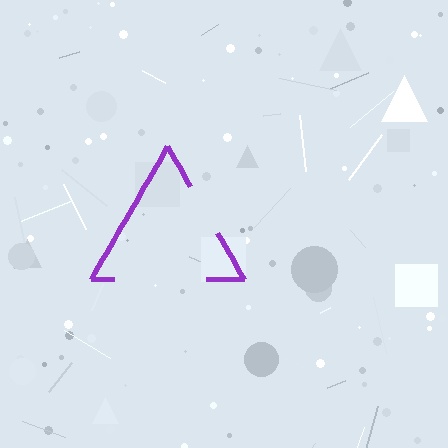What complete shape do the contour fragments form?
The contour fragments form a triangle.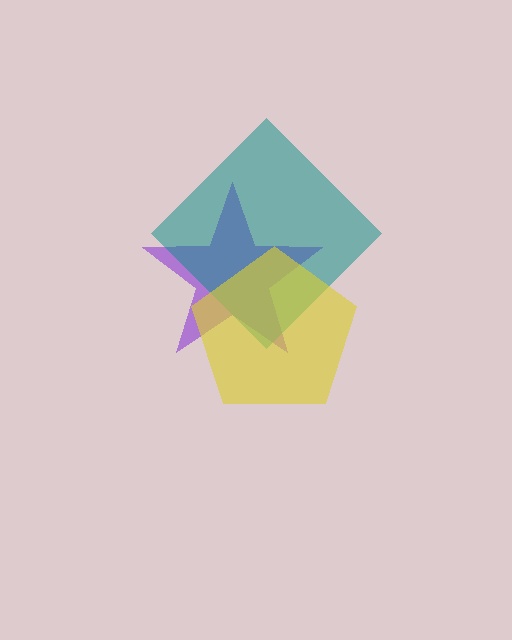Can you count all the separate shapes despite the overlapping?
Yes, there are 3 separate shapes.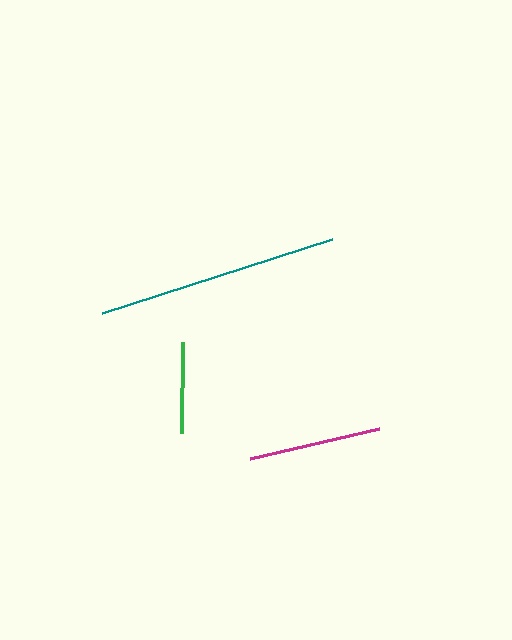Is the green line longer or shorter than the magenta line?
The magenta line is longer than the green line.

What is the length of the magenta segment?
The magenta segment is approximately 132 pixels long.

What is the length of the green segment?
The green segment is approximately 91 pixels long.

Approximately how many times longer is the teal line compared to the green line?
The teal line is approximately 2.6 times the length of the green line.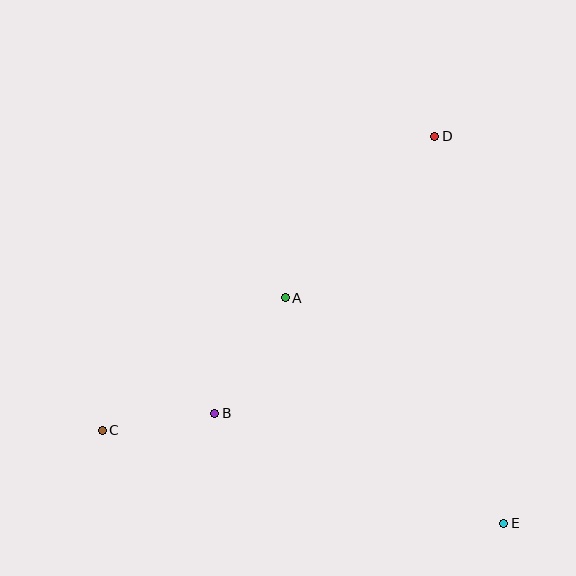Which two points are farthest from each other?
Points C and D are farthest from each other.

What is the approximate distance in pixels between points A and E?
The distance between A and E is approximately 314 pixels.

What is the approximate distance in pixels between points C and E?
The distance between C and E is approximately 412 pixels.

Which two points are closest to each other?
Points B and C are closest to each other.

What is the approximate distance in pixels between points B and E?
The distance between B and E is approximately 309 pixels.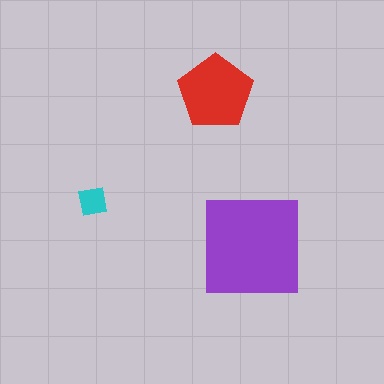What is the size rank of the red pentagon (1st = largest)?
2nd.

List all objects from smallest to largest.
The cyan square, the red pentagon, the purple square.